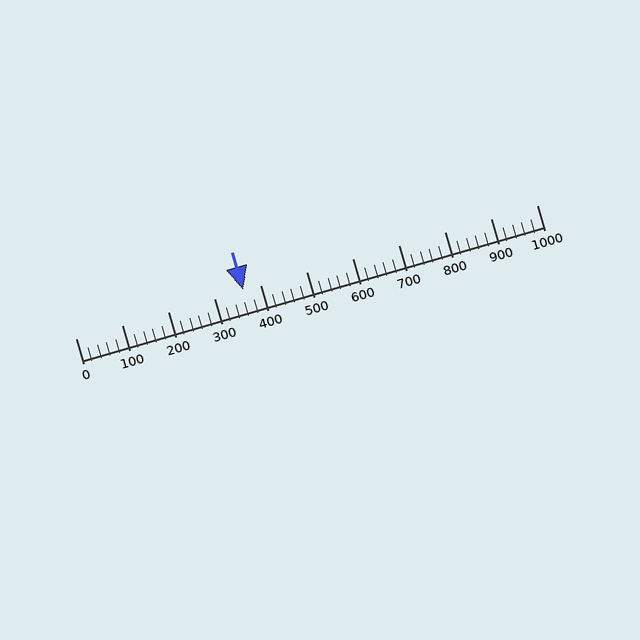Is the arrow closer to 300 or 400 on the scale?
The arrow is closer to 400.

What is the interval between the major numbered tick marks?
The major tick marks are spaced 100 units apart.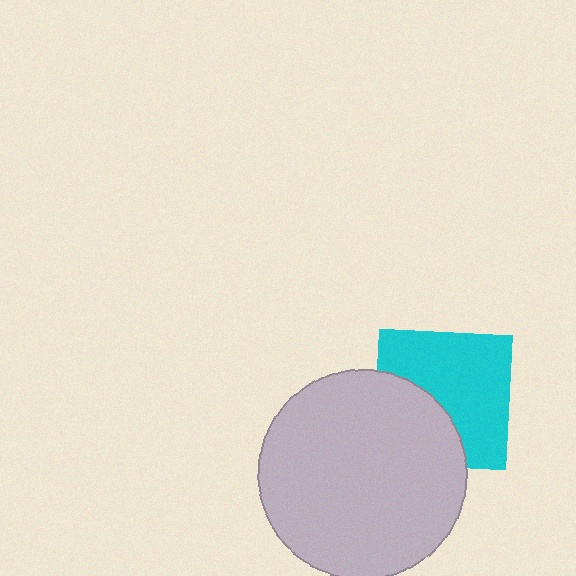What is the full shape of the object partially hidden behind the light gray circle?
The partially hidden object is a cyan square.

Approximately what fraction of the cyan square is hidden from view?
Roughly 36% of the cyan square is hidden behind the light gray circle.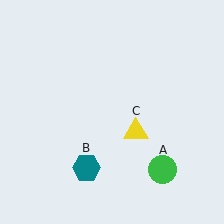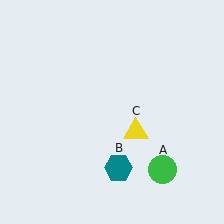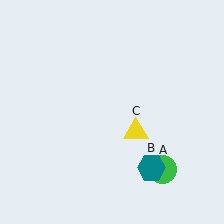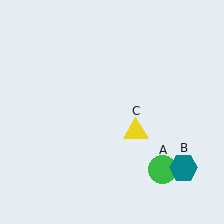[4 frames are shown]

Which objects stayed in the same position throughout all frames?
Green circle (object A) and yellow triangle (object C) remained stationary.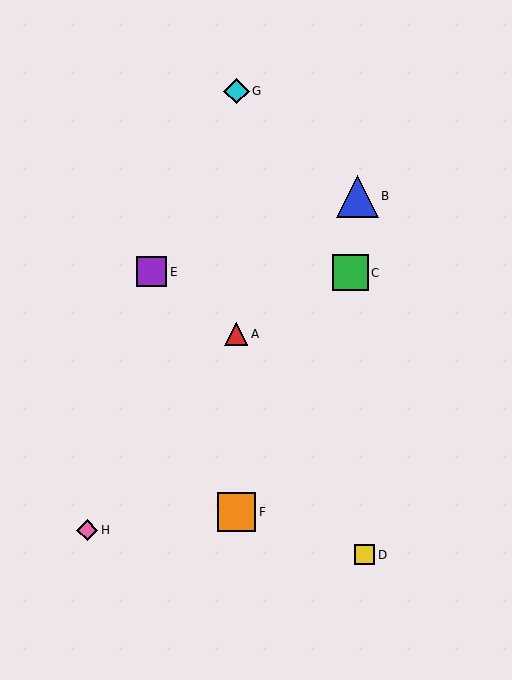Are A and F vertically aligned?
Yes, both are at x≈236.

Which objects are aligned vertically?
Objects A, F, G are aligned vertically.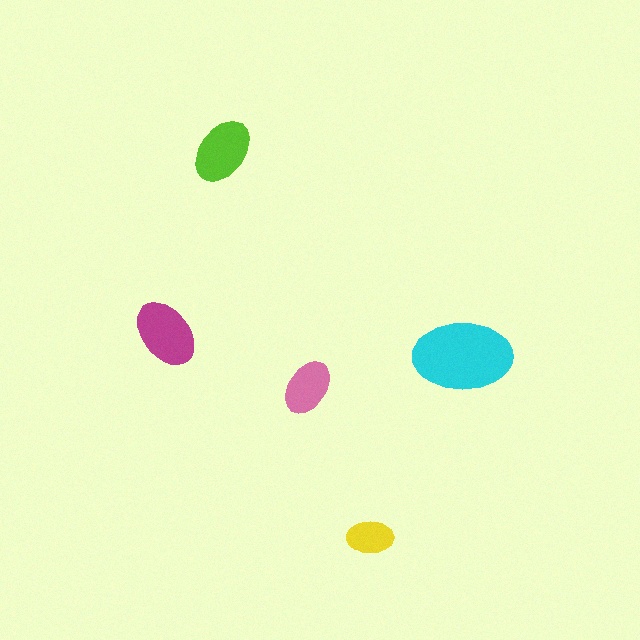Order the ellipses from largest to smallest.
the cyan one, the magenta one, the lime one, the pink one, the yellow one.